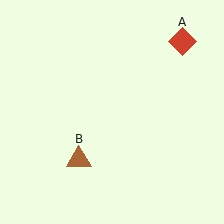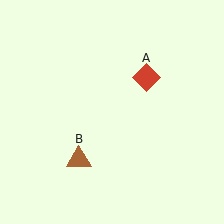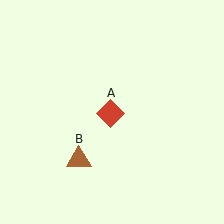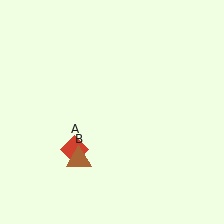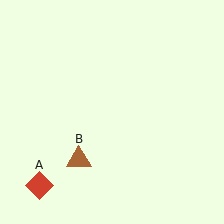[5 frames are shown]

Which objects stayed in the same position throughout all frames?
Brown triangle (object B) remained stationary.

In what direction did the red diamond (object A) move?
The red diamond (object A) moved down and to the left.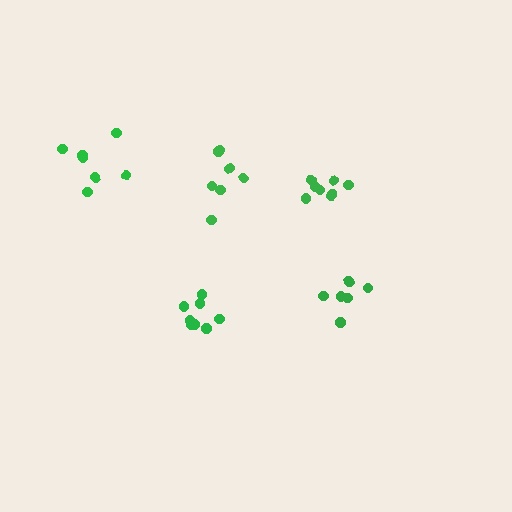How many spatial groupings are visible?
There are 5 spatial groupings.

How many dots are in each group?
Group 1: 8 dots, Group 2: 7 dots, Group 3: 7 dots, Group 4: 6 dots, Group 5: 8 dots (36 total).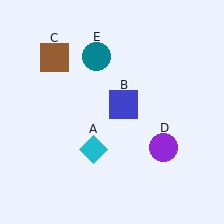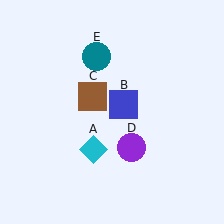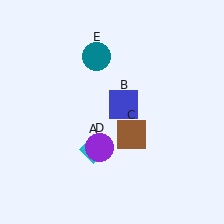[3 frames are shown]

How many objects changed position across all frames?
2 objects changed position: brown square (object C), purple circle (object D).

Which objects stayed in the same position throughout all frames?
Cyan diamond (object A) and blue square (object B) and teal circle (object E) remained stationary.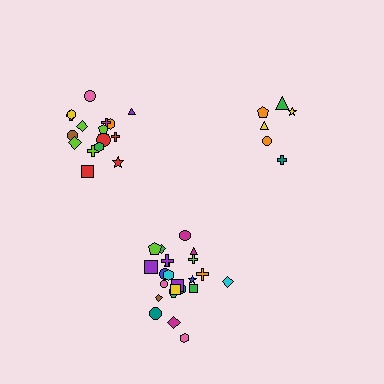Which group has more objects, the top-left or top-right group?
The top-left group.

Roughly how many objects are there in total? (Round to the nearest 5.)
Roughly 50 objects in total.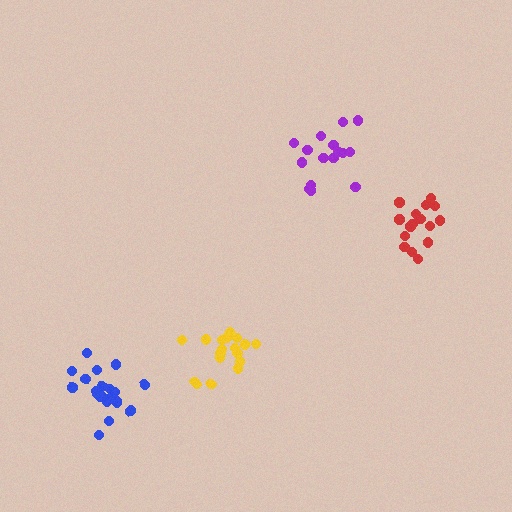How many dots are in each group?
Group 1: 16 dots, Group 2: 17 dots, Group 3: 21 dots, Group 4: 18 dots (72 total).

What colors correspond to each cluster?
The clusters are colored: purple, red, blue, yellow.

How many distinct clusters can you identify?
There are 4 distinct clusters.